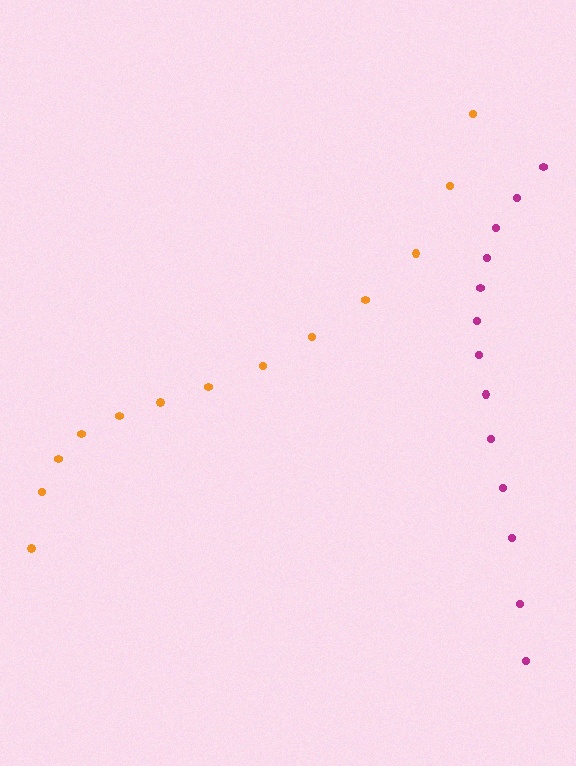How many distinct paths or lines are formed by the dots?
There are 2 distinct paths.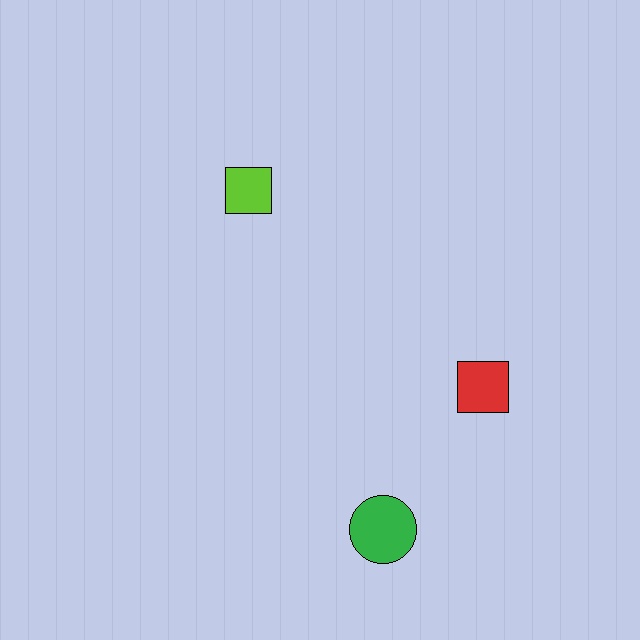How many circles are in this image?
There is 1 circle.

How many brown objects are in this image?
There are no brown objects.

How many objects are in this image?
There are 3 objects.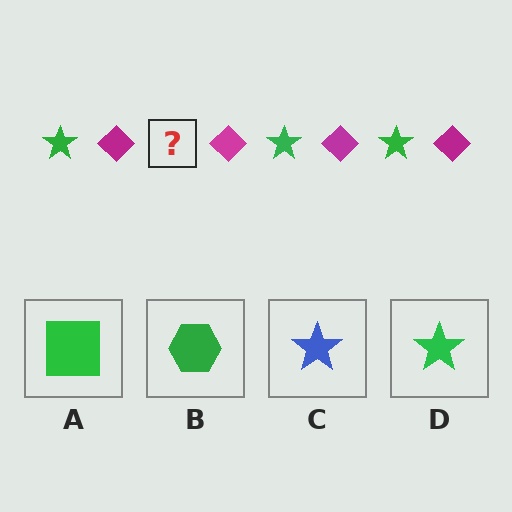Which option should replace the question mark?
Option D.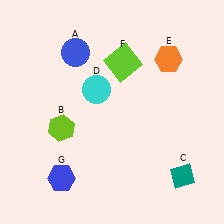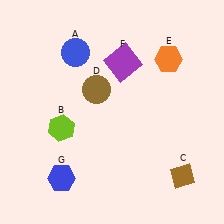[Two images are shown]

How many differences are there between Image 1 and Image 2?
There are 3 differences between the two images.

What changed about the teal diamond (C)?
In Image 1, C is teal. In Image 2, it changed to brown.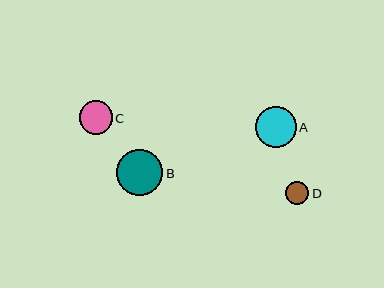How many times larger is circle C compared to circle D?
Circle C is approximately 1.4 times the size of circle D.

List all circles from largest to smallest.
From largest to smallest: B, A, C, D.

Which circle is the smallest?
Circle D is the smallest with a size of approximately 23 pixels.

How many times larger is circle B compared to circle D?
Circle B is approximately 2.0 times the size of circle D.